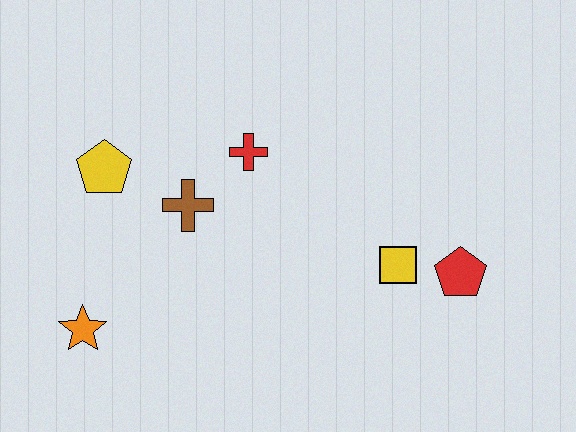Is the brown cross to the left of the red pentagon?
Yes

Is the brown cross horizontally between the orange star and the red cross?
Yes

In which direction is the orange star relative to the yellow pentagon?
The orange star is below the yellow pentagon.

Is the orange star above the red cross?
No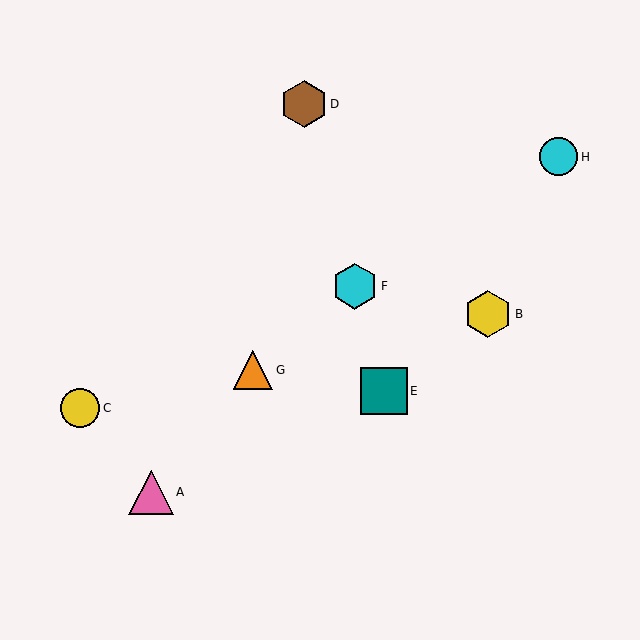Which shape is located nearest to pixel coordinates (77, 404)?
The yellow circle (labeled C) at (80, 408) is nearest to that location.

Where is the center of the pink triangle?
The center of the pink triangle is at (151, 492).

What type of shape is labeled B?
Shape B is a yellow hexagon.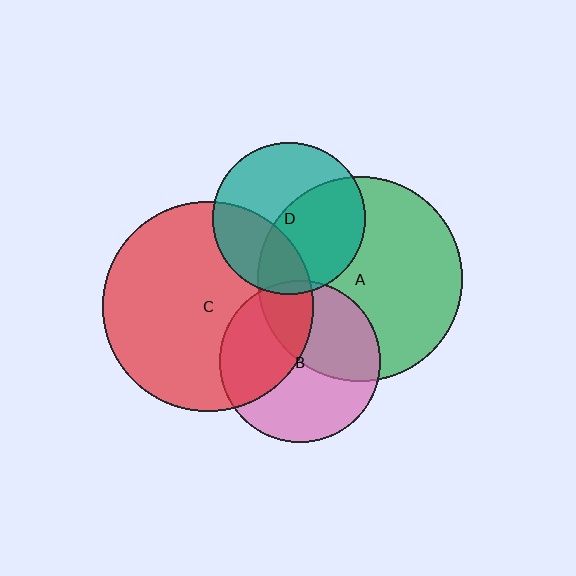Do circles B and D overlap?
Yes.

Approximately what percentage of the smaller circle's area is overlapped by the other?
Approximately 5%.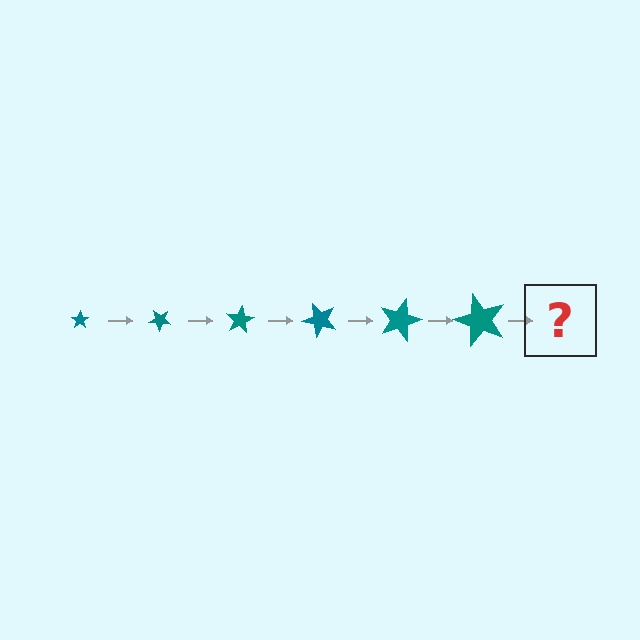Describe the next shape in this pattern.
It should be a star, larger than the previous one and rotated 240 degrees from the start.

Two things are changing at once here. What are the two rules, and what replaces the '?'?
The two rules are that the star grows larger each step and it rotates 40 degrees each step. The '?' should be a star, larger than the previous one and rotated 240 degrees from the start.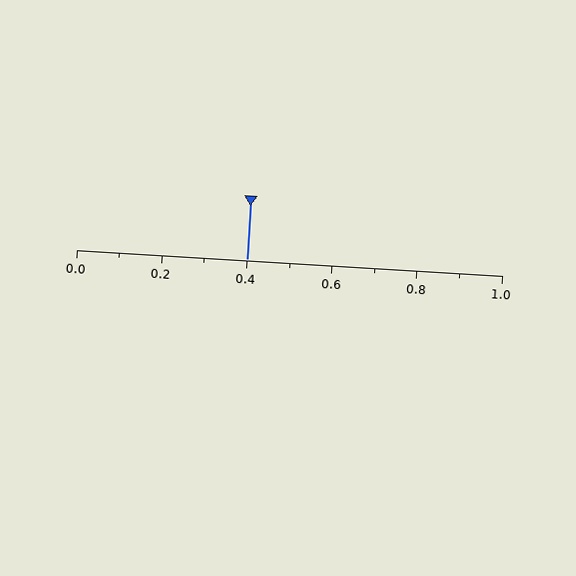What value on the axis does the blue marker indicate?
The marker indicates approximately 0.4.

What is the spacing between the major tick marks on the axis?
The major ticks are spaced 0.2 apart.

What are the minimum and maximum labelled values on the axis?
The axis runs from 0.0 to 1.0.